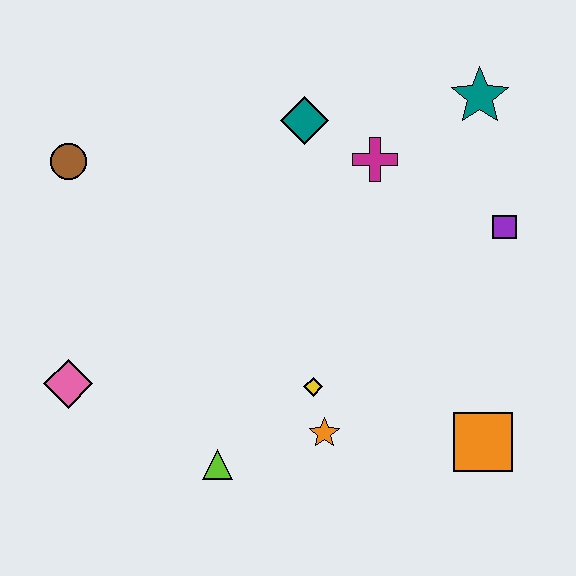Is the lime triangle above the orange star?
No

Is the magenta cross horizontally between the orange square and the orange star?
Yes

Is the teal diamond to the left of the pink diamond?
No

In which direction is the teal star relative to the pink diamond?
The teal star is to the right of the pink diamond.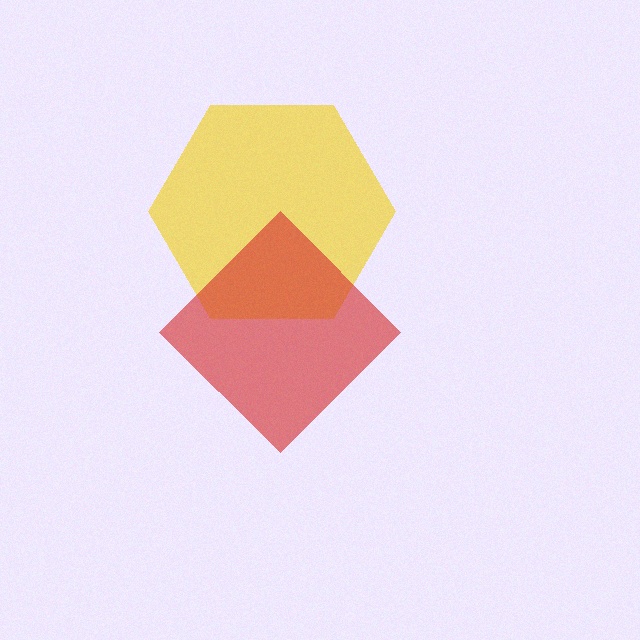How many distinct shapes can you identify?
There are 2 distinct shapes: a yellow hexagon, a red diamond.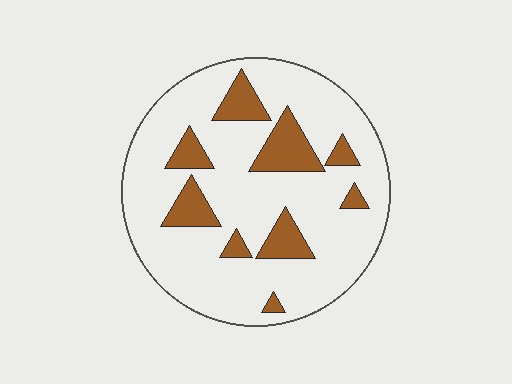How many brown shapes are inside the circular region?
9.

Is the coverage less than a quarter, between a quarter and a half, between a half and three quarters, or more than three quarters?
Less than a quarter.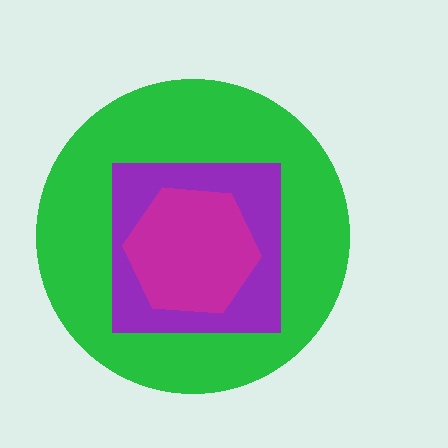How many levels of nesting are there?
3.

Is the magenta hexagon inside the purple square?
Yes.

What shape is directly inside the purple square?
The magenta hexagon.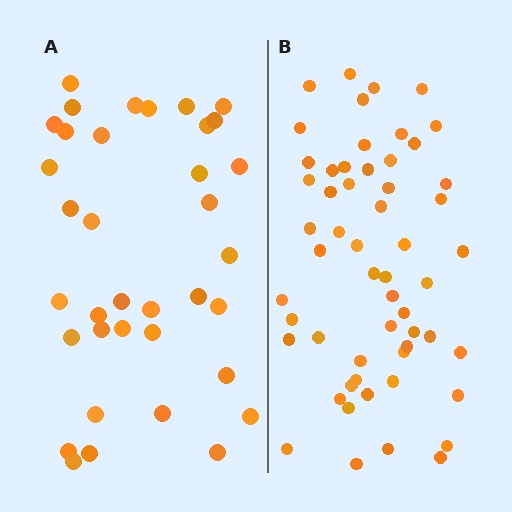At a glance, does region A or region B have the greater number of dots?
Region B (the right region) has more dots.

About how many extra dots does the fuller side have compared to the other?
Region B has approximately 20 more dots than region A.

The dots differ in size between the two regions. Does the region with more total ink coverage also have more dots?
No. Region A has more total ink coverage because its dots are larger, but region B actually contains more individual dots. Total area can be misleading — the number of items is what matters here.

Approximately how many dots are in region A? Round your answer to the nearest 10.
About 40 dots. (The exact count is 36, which rounds to 40.)